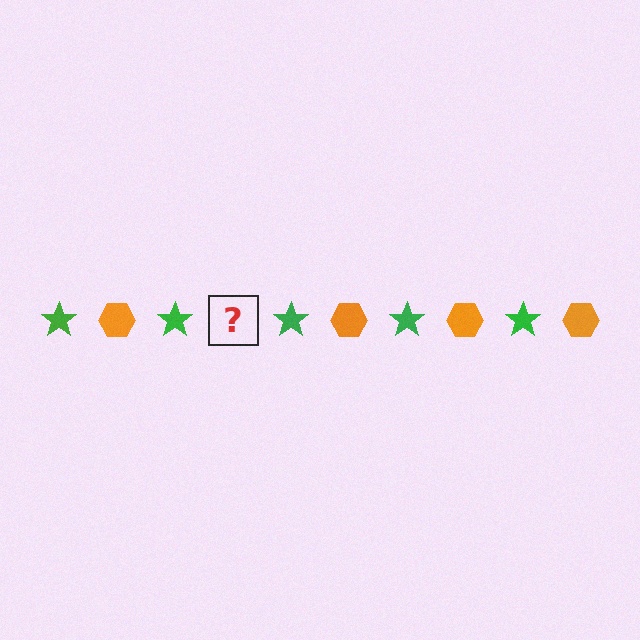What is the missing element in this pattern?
The missing element is an orange hexagon.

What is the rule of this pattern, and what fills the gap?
The rule is that the pattern alternates between green star and orange hexagon. The gap should be filled with an orange hexagon.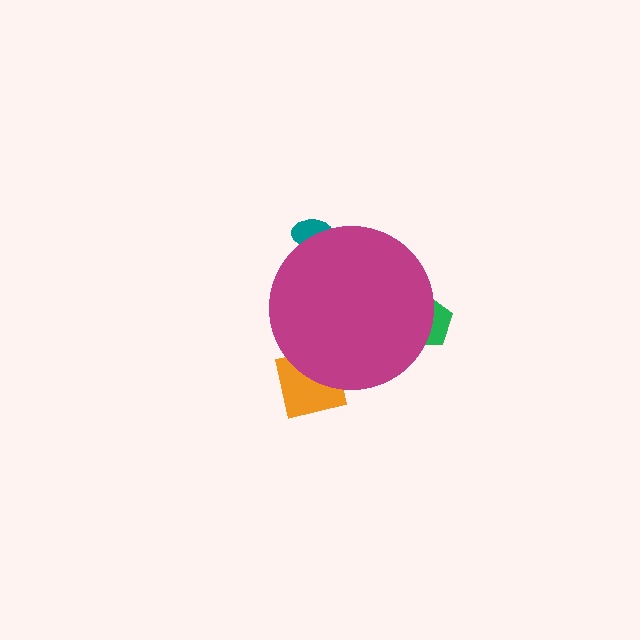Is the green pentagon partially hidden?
Yes, the green pentagon is partially hidden behind the magenta circle.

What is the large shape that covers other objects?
A magenta circle.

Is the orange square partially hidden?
Yes, the orange square is partially hidden behind the magenta circle.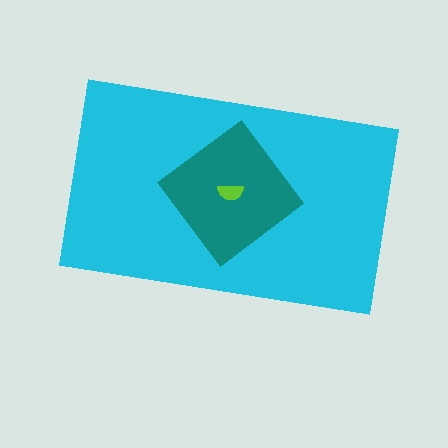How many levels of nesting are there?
3.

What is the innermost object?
The lime semicircle.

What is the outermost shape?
The cyan rectangle.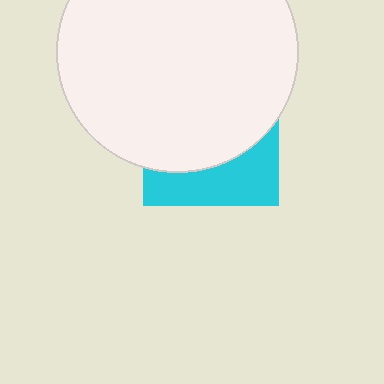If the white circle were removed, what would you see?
You would see the complete cyan square.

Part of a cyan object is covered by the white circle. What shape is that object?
It is a square.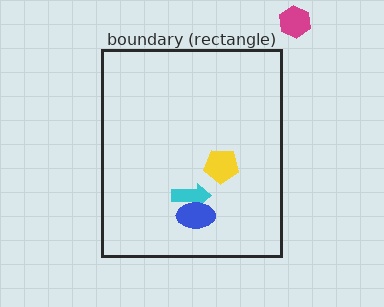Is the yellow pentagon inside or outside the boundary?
Inside.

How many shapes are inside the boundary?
3 inside, 1 outside.